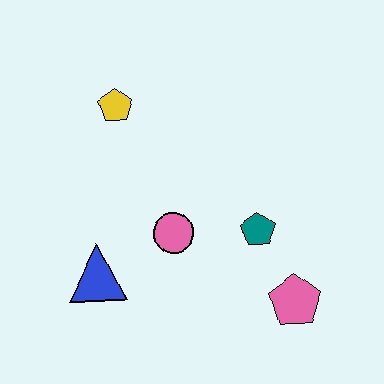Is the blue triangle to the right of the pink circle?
No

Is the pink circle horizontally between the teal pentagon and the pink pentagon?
No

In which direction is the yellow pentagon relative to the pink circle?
The yellow pentagon is above the pink circle.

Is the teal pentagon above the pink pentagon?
Yes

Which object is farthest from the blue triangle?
The pink pentagon is farthest from the blue triangle.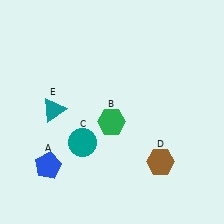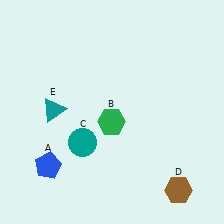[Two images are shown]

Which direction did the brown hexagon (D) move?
The brown hexagon (D) moved down.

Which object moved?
The brown hexagon (D) moved down.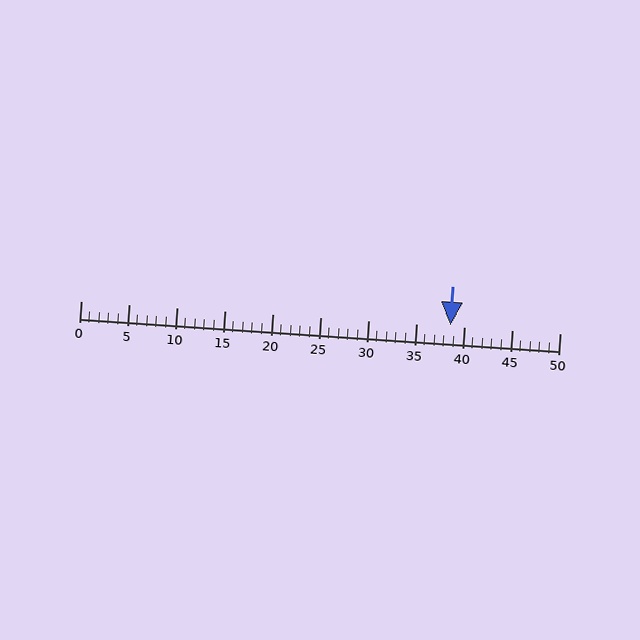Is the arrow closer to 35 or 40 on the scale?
The arrow is closer to 40.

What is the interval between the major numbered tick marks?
The major tick marks are spaced 5 units apart.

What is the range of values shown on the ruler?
The ruler shows values from 0 to 50.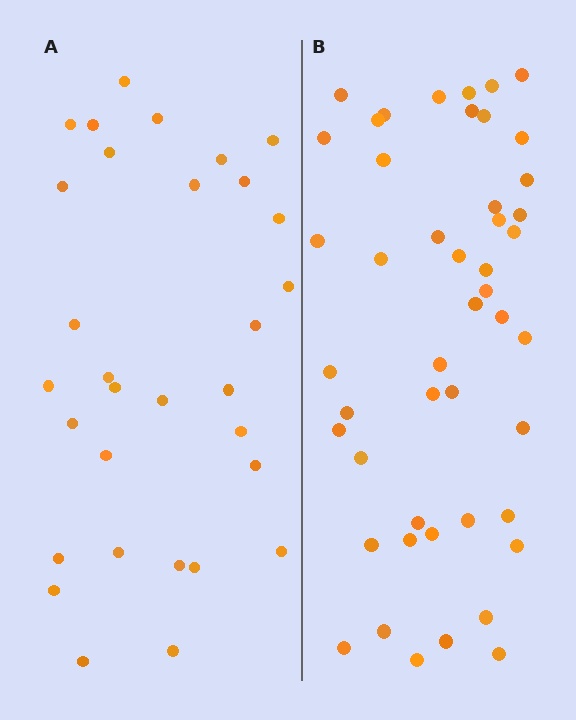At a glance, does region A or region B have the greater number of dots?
Region B (the right region) has more dots.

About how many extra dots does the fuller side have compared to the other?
Region B has approximately 15 more dots than region A.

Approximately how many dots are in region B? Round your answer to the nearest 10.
About 50 dots. (The exact count is 47, which rounds to 50.)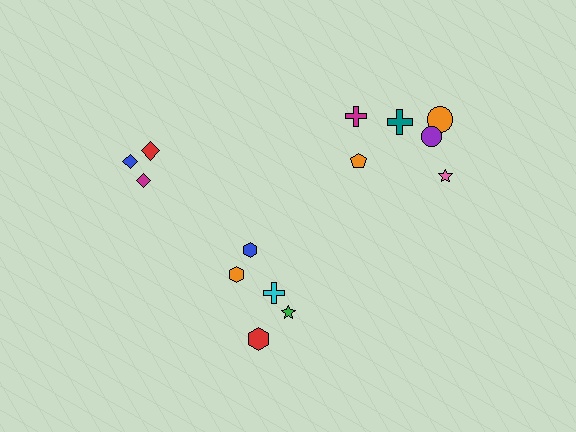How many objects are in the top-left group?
There are 3 objects.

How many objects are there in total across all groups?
There are 14 objects.